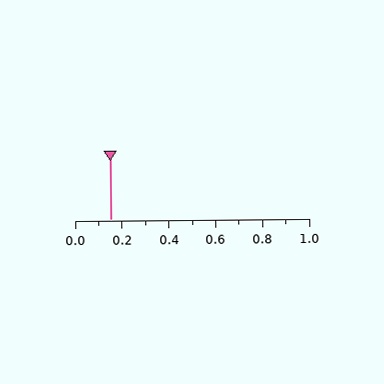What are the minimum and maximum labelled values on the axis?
The axis runs from 0.0 to 1.0.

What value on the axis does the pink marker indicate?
The marker indicates approximately 0.15.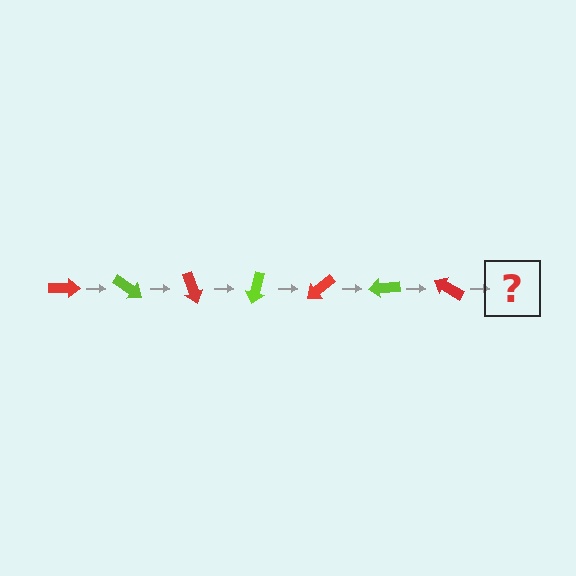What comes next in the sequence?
The next element should be a lime arrow, rotated 245 degrees from the start.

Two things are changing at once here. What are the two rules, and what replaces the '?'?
The two rules are that it rotates 35 degrees each step and the color cycles through red and lime. The '?' should be a lime arrow, rotated 245 degrees from the start.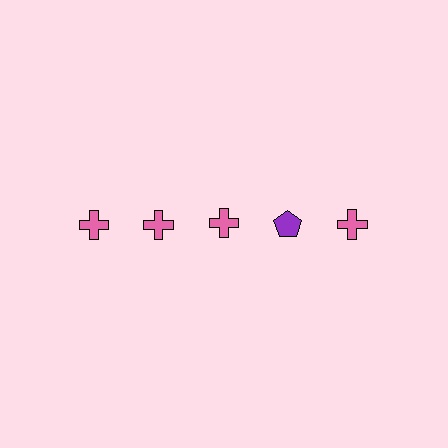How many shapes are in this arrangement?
There are 5 shapes arranged in a grid pattern.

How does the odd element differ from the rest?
It differs in both color (purple instead of pink) and shape (pentagon instead of cross).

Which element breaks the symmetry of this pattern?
The purple pentagon in the top row, second from right column breaks the symmetry. All other shapes are pink crosses.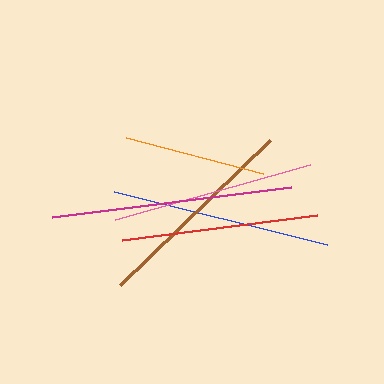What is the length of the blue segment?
The blue segment is approximately 219 pixels long.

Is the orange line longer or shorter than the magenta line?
The magenta line is longer than the orange line.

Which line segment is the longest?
The magenta line is the longest at approximately 241 pixels.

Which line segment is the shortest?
The orange line is the shortest at approximately 141 pixels.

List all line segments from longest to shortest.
From longest to shortest: magenta, blue, brown, pink, red, orange.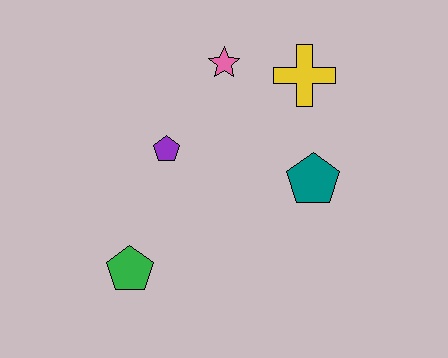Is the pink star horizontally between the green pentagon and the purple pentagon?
No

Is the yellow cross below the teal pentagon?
No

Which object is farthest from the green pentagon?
The yellow cross is farthest from the green pentagon.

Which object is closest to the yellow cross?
The pink star is closest to the yellow cross.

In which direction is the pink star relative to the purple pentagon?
The pink star is above the purple pentagon.